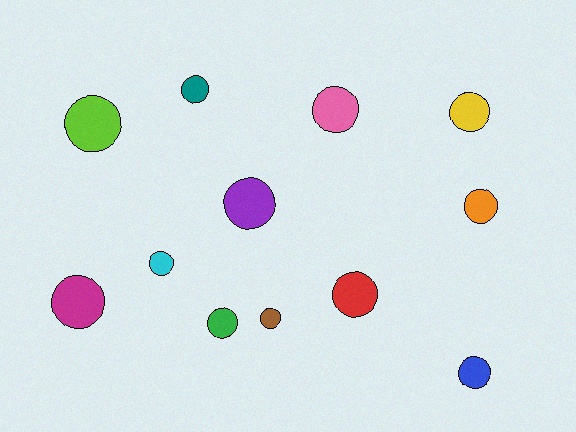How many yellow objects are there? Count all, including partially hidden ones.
There is 1 yellow object.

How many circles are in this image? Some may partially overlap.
There are 12 circles.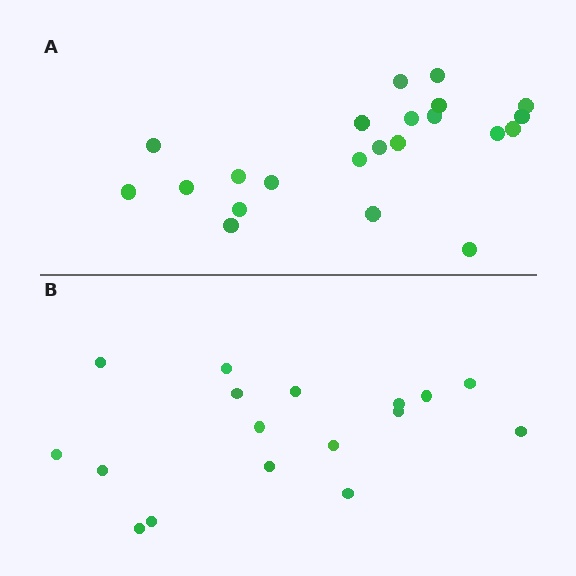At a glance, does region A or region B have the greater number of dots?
Region A (the top region) has more dots.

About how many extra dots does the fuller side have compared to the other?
Region A has about 5 more dots than region B.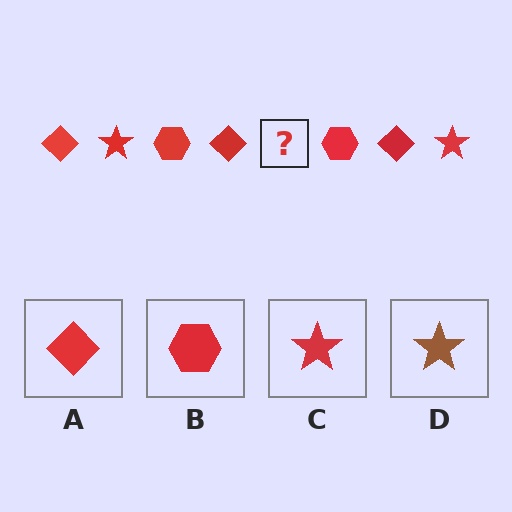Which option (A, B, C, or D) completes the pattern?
C.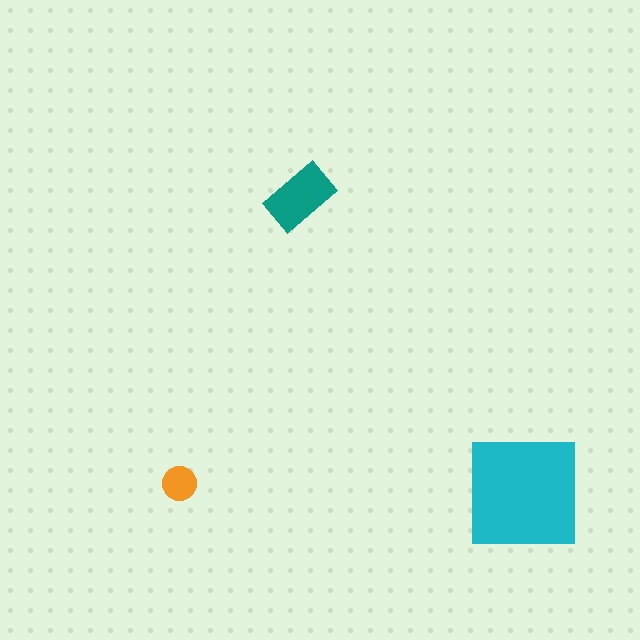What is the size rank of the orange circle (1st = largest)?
3rd.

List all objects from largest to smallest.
The cyan square, the teal rectangle, the orange circle.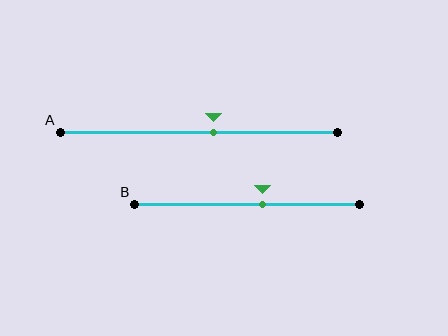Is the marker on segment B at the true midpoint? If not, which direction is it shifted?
No, the marker on segment B is shifted to the right by about 7% of the segment length.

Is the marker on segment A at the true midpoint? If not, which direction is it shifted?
No, the marker on segment A is shifted to the right by about 5% of the segment length.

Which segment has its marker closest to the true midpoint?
Segment A has its marker closest to the true midpoint.